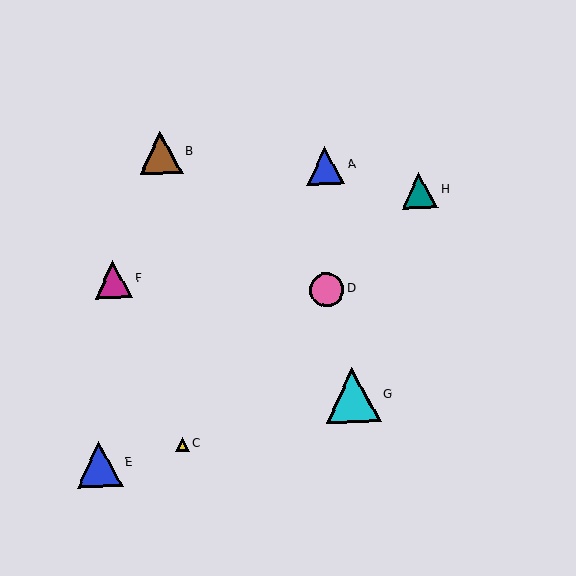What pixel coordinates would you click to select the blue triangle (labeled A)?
Click at (325, 165) to select the blue triangle A.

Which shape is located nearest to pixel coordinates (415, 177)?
The teal triangle (labeled H) at (419, 190) is nearest to that location.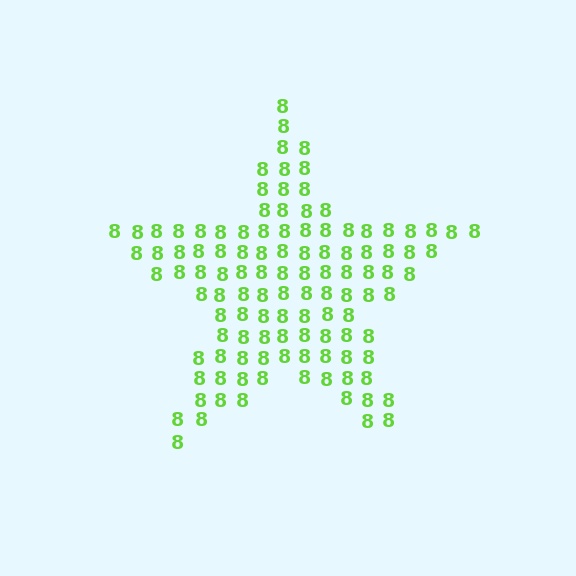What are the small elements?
The small elements are digit 8's.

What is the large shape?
The large shape is a star.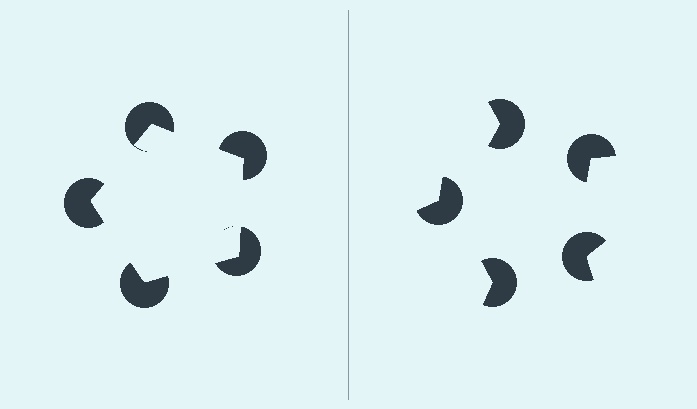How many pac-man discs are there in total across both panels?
10 — 5 on each side.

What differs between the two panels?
The pac-man discs are positioned identically on both sides; only the wedge orientations differ. On the left they align to a pentagon; on the right they are misaligned.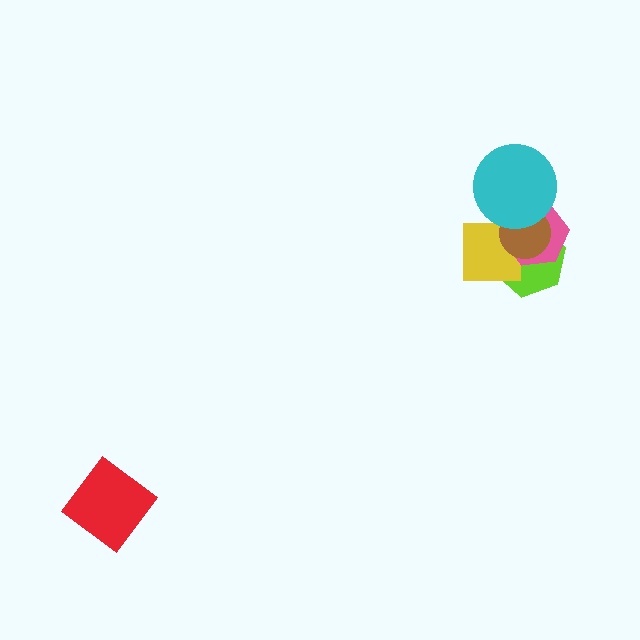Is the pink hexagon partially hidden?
Yes, it is partially covered by another shape.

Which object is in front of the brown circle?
The cyan circle is in front of the brown circle.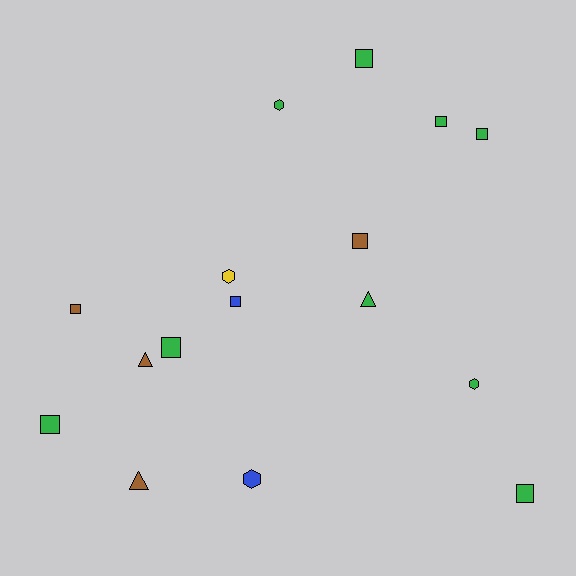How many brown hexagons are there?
There are no brown hexagons.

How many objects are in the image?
There are 16 objects.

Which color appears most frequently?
Green, with 9 objects.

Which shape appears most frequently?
Square, with 9 objects.